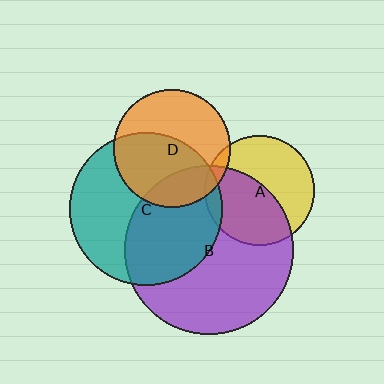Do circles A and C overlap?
Yes.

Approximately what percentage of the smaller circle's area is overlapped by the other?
Approximately 5%.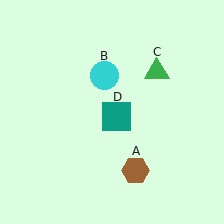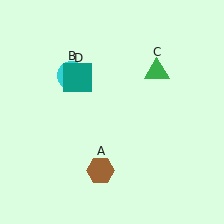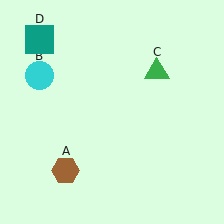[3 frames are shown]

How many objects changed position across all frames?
3 objects changed position: brown hexagon (object A), cyan circle (object B), teal square (object D).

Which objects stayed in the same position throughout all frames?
Green triangle (object C) remained stationary.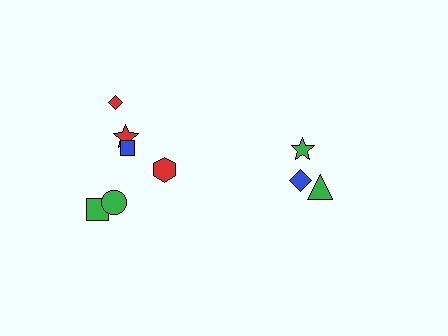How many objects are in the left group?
There are 6 objects.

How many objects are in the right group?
There are 3 objects.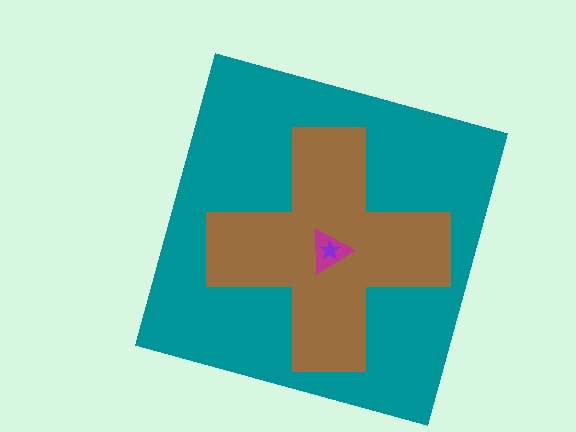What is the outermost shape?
The teal square.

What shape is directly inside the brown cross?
The magenta triangle.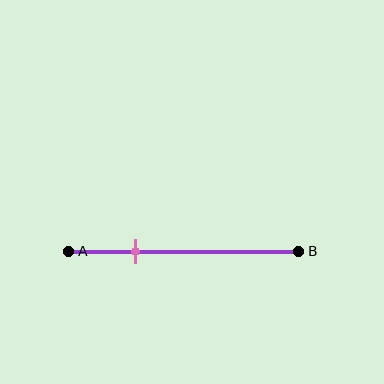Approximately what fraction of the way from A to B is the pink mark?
The pink mark is approximately 30% of the way from A to B.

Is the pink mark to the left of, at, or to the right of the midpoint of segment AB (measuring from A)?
The pink mark is to the left of the midpoint of segment AB.